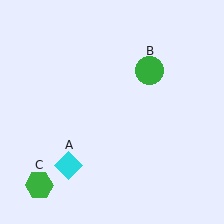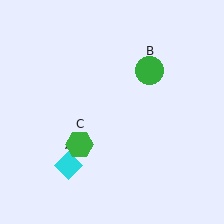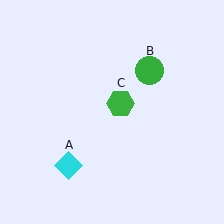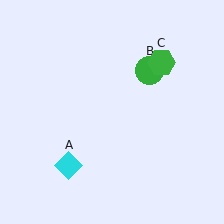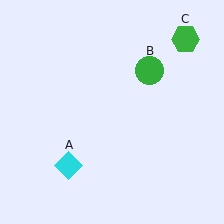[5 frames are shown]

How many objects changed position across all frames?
1 object changed position: green hexagon (object C).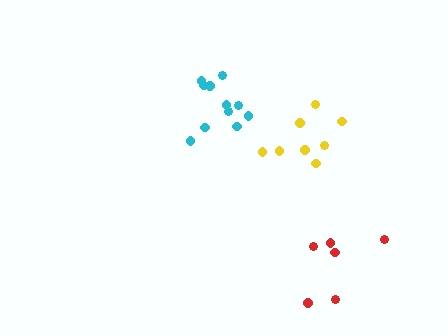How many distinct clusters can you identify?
There are 3 distinct clusters.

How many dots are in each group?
Group 1: 6 dots, Group 2: 8 dots, Group 3: 11 dots (25 total).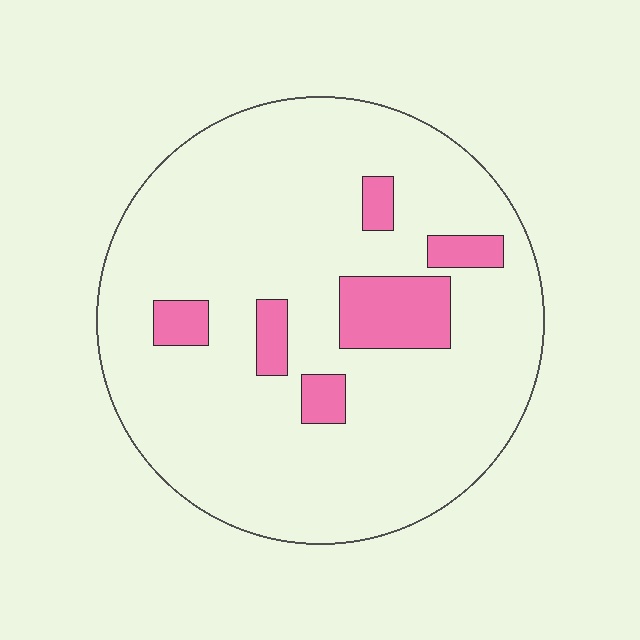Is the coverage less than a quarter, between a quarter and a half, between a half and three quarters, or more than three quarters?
Less than a quarter.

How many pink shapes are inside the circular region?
6.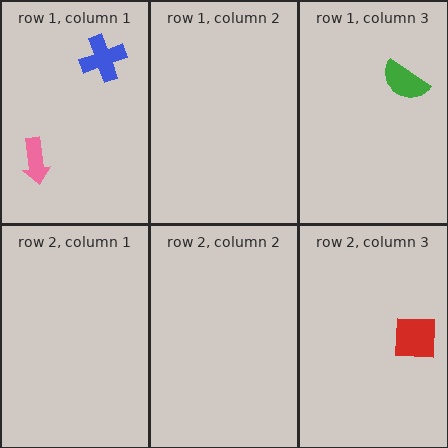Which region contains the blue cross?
The row 1, column 1 region.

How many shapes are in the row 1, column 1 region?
2.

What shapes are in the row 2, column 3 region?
The red square.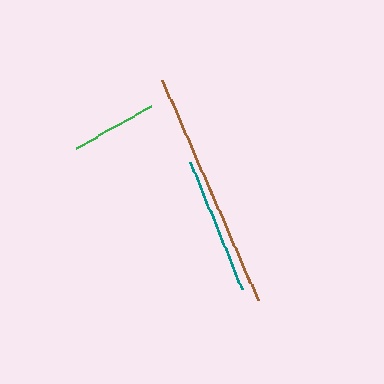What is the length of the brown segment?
The brown segment is approximately 240 pixels long.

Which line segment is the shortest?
The green line is the shortest at approximately 87 pixels.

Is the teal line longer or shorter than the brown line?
The brown line is longer than the teal line.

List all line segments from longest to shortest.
From longest to shortest: brown, teal, green.